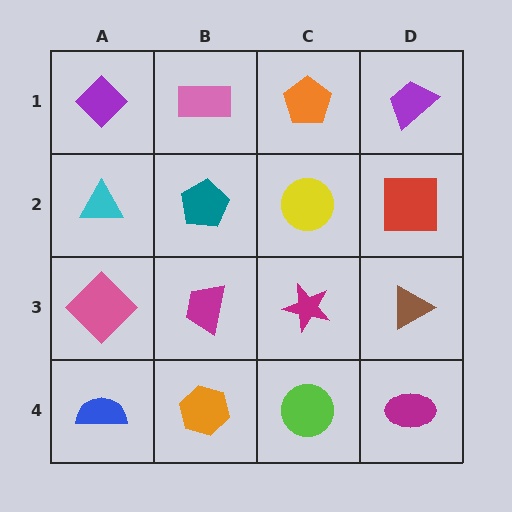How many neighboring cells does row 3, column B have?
4.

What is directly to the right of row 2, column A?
A teal pentagon.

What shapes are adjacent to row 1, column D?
A red square (row 2, column D), an orange pentagon (row 1, column C).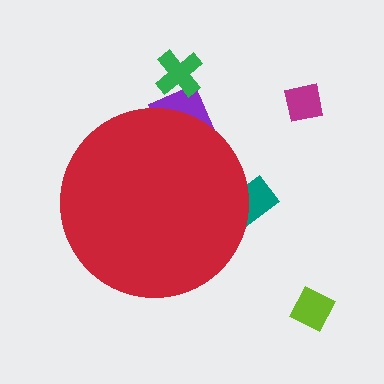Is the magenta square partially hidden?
No, the magenta square is fully visible.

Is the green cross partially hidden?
No, the green cross is fully visible.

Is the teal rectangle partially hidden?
Yes, the teal rectangle is partially hidden behind the red circle.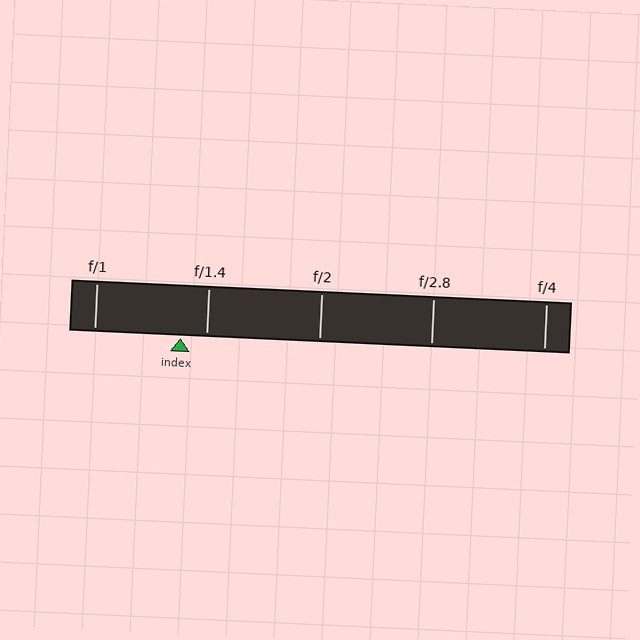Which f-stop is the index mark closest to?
The index mark is closest to f/1.4.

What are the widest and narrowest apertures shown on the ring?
The widest aperture shown is f/1 and the narrowest is f/4.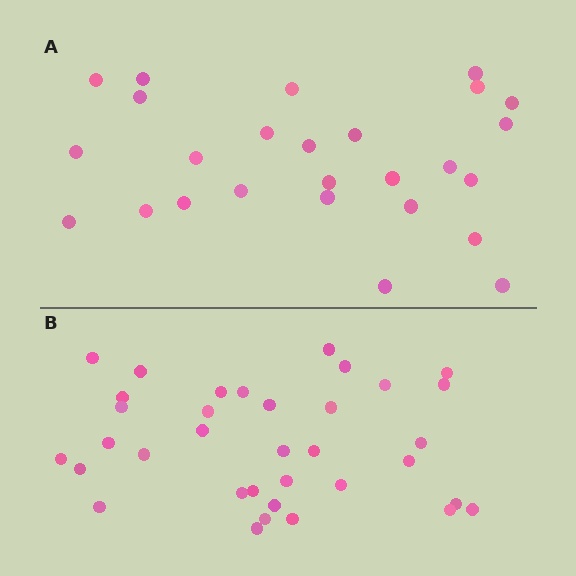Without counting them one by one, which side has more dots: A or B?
Region B (the bottom region) has more dots.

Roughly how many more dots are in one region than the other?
Region B has roughly 8 or so more dots than region A.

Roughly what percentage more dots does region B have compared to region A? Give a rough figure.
About 35% more.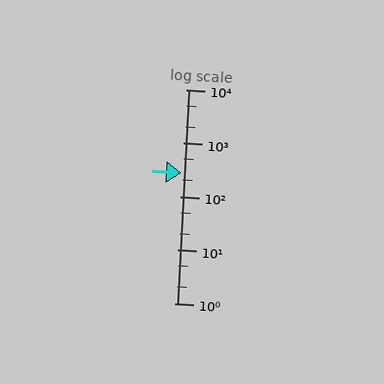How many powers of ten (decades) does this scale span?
The scale spans 4 decades, from 1 to 10000.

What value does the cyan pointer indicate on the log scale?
The pointer indicates approximately 270.